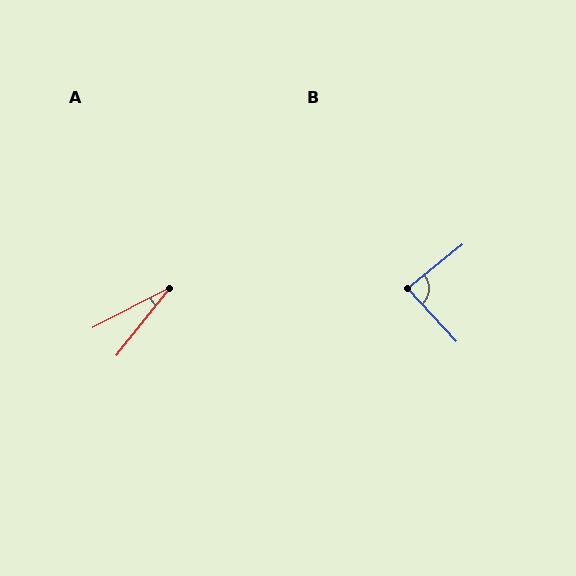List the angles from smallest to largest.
A (24°), B (86°).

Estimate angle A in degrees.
Approximately 24 degrees.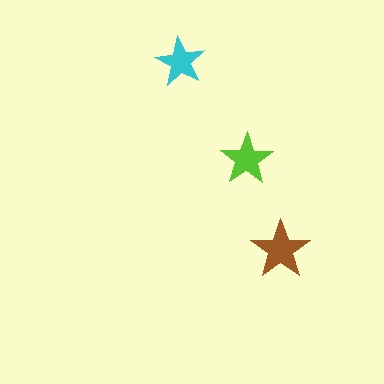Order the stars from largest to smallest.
the brown one, the lime one, the cyan one.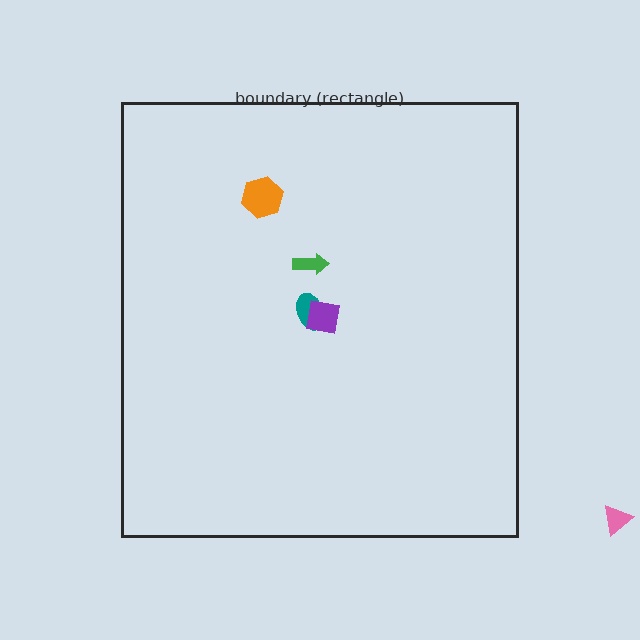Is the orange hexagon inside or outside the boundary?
Inside.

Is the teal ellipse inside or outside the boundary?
Inside.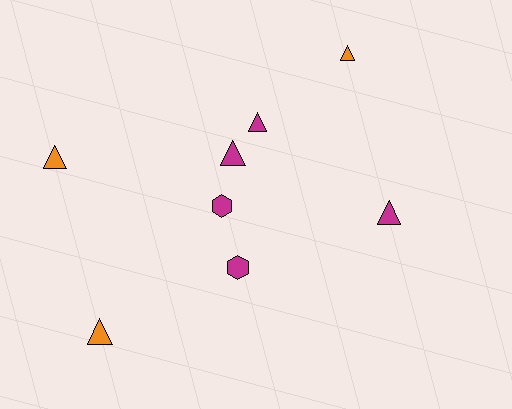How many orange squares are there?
There are no orange squares.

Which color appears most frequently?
Magenta, with 5 objects.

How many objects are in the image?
There are 8 objects.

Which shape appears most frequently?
Triangle, with 6 objects.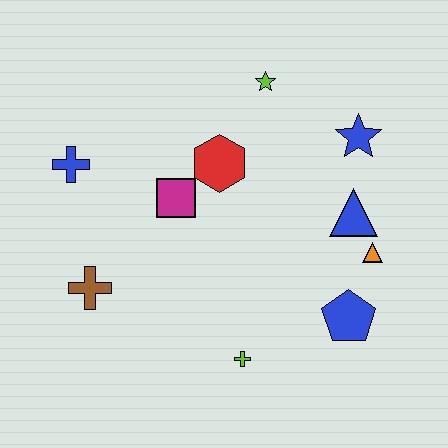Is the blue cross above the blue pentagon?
Yes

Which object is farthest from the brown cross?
The blue star is farthest from the brown cross.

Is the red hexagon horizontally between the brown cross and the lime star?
Yes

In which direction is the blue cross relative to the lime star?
The blue cross is to the left of the lime star.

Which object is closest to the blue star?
The blue triangle is closest to the blue star.